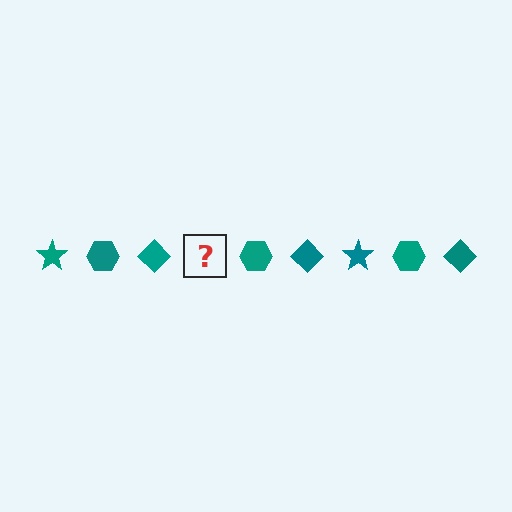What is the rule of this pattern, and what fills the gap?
The rule is that the pattern cycles through star, hexagon, diamond shapes in teal. The gap should be filled with a teal star.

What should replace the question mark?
The question mark should be replaced with a teal star.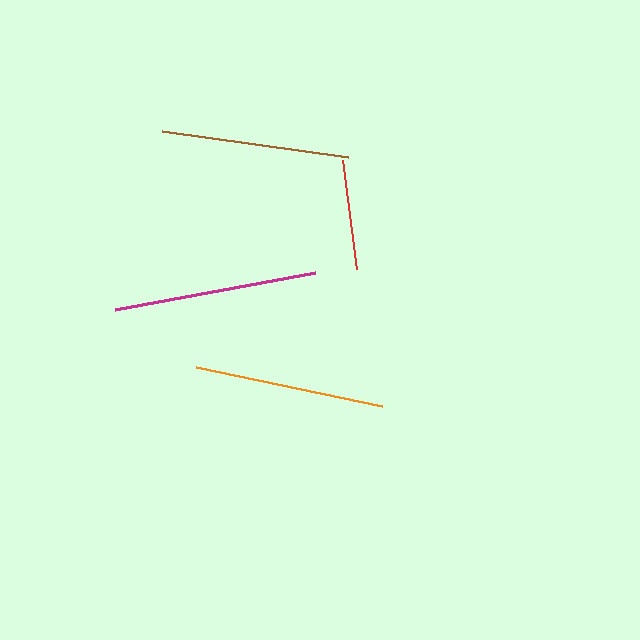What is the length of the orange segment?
The orange segment is approximately 190 pixels long.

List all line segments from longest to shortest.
From longest to shortest: magenta, orange, brown, red.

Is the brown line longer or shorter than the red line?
The brown line is longer than the red line.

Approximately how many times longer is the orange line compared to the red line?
The orange line is approximately 1.7 times the length of the red line.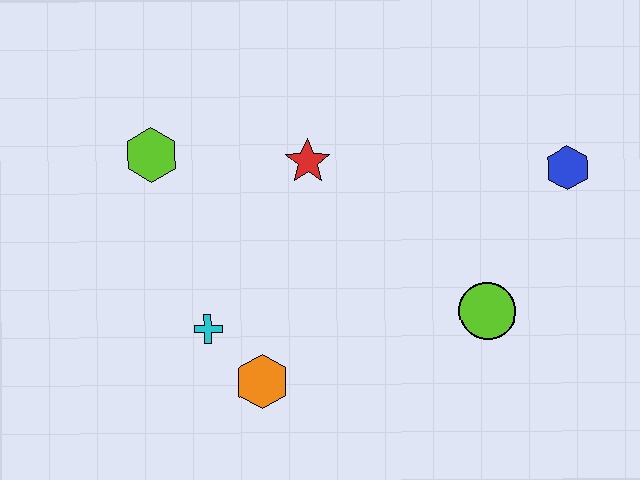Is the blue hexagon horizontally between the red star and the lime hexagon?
No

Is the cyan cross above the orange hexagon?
Yes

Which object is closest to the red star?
The lime hexagon is closest to the red star.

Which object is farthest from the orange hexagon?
The blue hexagon is farthest from the orange hexagon.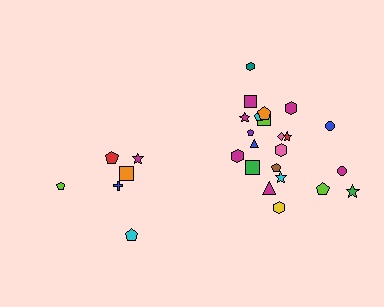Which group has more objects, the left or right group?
The right group.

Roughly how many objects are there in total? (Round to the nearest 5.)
Roughly 30 objects in total.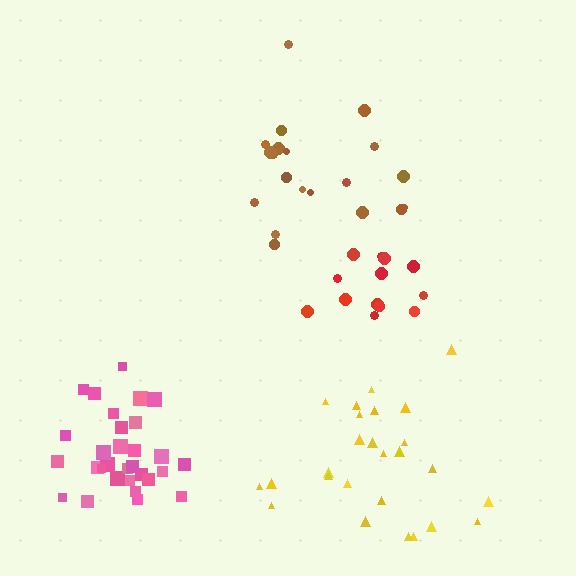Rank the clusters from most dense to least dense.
pink, red, yellow, brown.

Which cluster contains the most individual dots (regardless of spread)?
Pink (30).